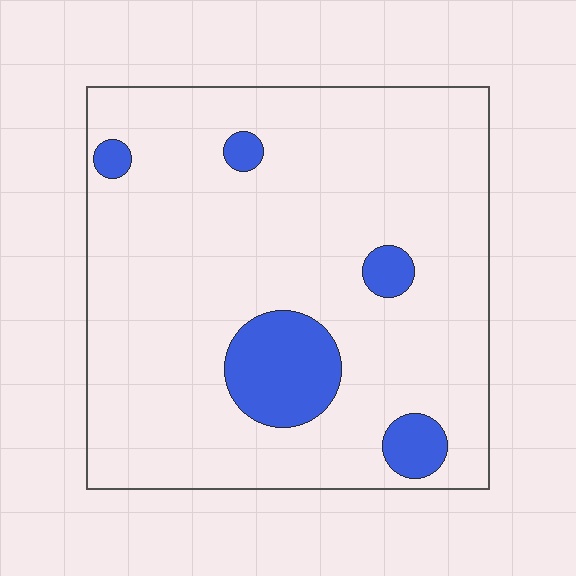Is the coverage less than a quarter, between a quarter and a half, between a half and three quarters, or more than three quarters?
Less than a quarter.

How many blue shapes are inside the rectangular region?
5.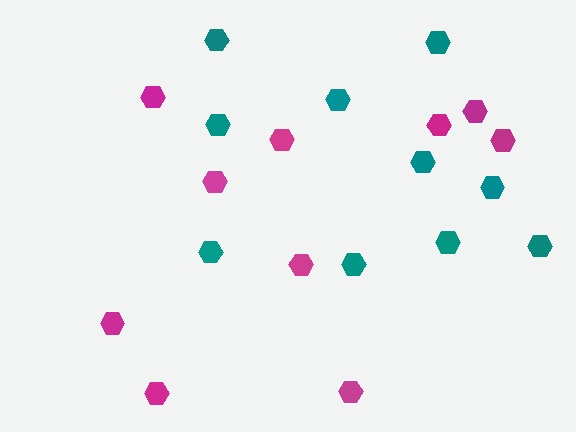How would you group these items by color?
There are 2 groups: one group of teal hexagons (10) and one group of magenta hexagons (10).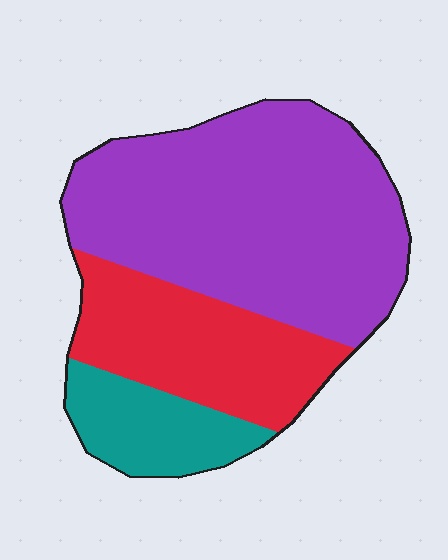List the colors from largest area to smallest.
From largest to smallest: purple, red, teal.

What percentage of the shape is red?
Red covers 27% of the shape.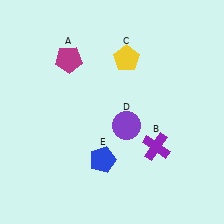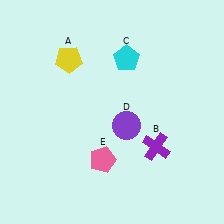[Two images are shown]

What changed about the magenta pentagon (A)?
In Image 1, A is magenta. In Image 2, it changed to yellow.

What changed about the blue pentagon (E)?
In Image 1, E is blue. In Image 2, it changed to pink.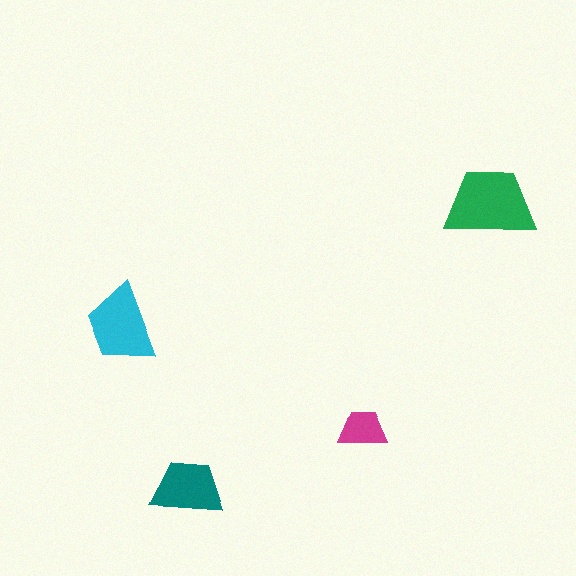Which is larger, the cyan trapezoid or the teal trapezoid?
The cyan one.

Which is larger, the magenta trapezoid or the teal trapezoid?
The teal one.